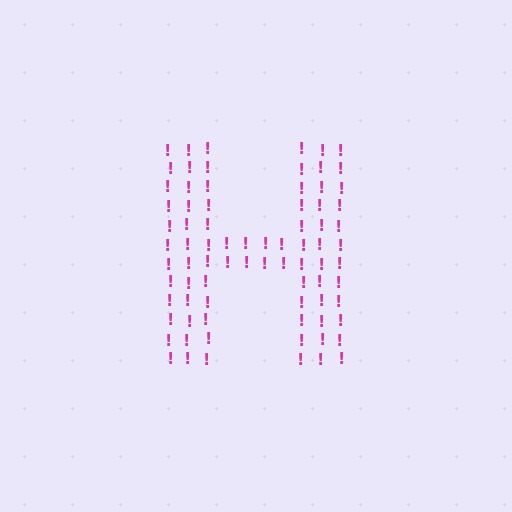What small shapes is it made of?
It is made of small exclamation marks.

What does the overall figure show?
The overall figure shows the letter H.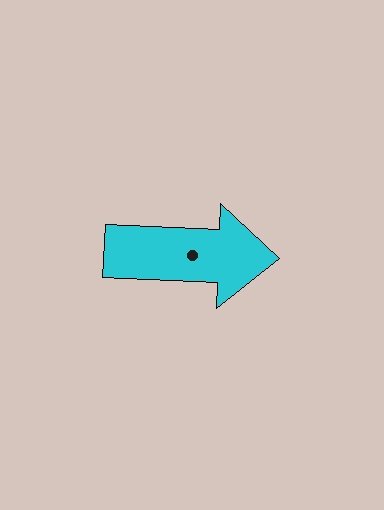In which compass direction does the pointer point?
East.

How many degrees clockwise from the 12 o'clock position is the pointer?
Approximately 92 degrees.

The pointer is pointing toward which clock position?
Roughly 3 o'clock.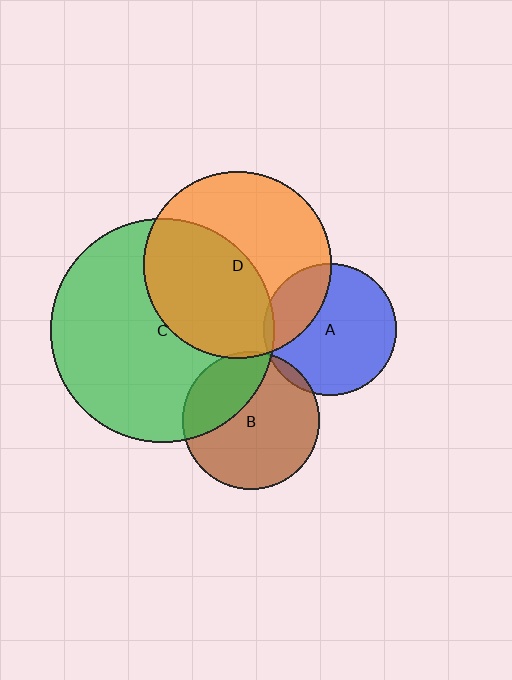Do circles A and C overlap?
Yes.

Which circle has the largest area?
Circle C (green).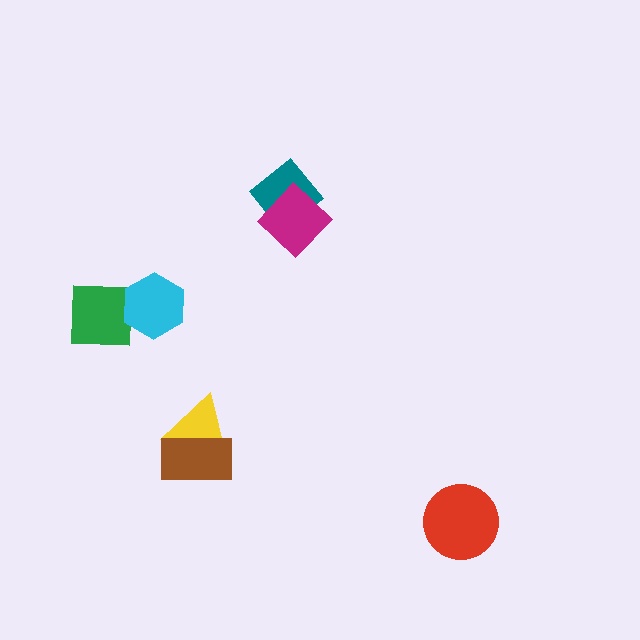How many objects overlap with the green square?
1 object overlaps with the green square.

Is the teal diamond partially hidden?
Yes, it is partially covered by another shape.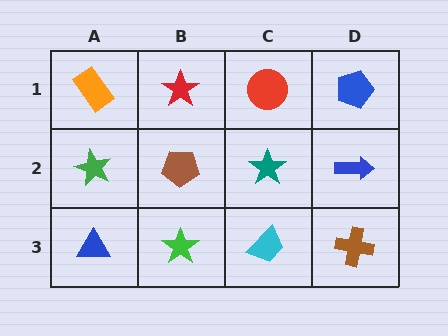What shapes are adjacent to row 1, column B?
A brown pentagon (row 2, column B), an orange rectangle (row 1, column A), a red circle (row 1, column C).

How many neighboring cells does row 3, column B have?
3.